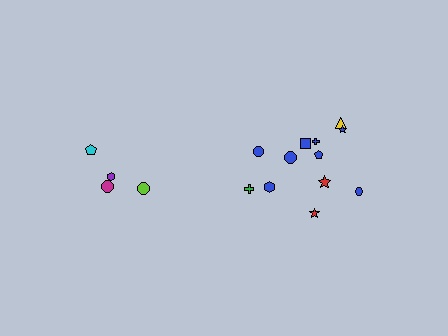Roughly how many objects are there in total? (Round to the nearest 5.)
Roughly 15 objects in total.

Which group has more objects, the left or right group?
The right group.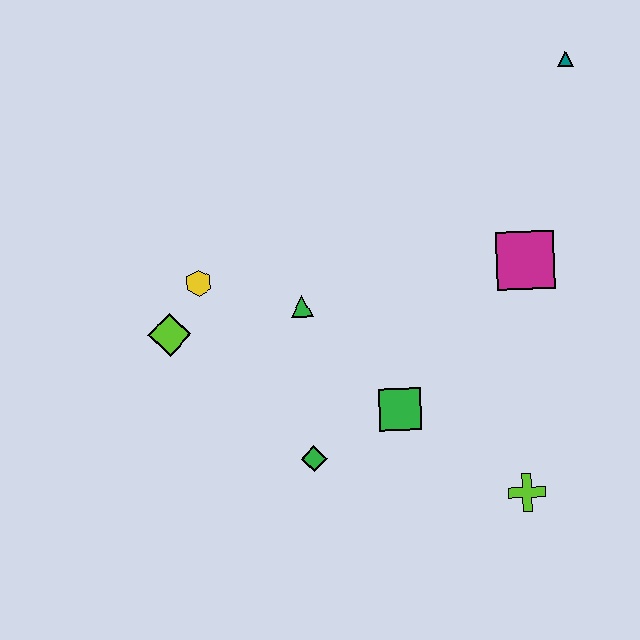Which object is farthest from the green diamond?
The teal triangle is farthest from the green diamond.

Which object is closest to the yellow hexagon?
The lime diamond is closest to the yellow hexagon.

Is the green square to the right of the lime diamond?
Yes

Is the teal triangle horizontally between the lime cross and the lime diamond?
No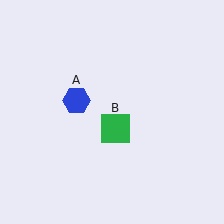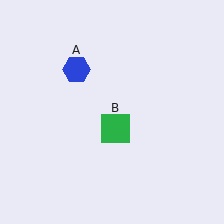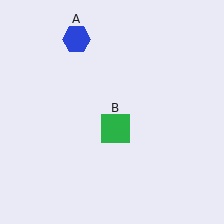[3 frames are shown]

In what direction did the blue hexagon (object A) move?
The blue hexagon (object A) moved up.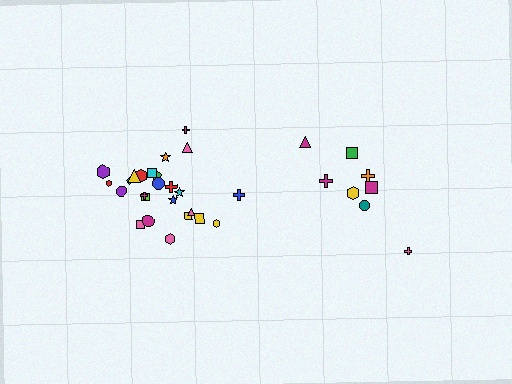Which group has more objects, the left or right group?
The left group.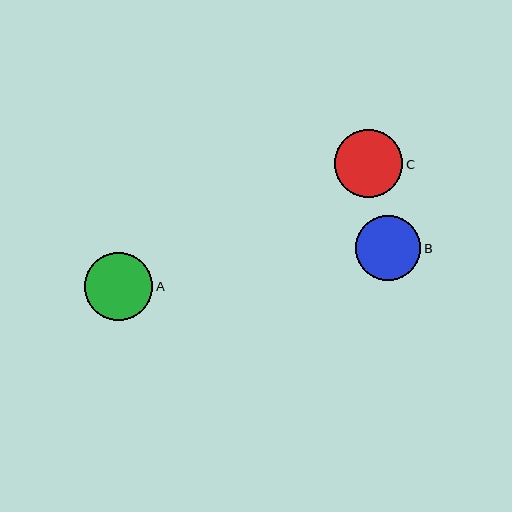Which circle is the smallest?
Circle B is the smallest with a size of approximately 65 pixels.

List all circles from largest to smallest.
From largest to smallest: C, A, B.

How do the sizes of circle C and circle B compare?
Circle C and circle B are approximately the same size.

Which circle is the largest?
Circle C is the largest with a size of approximately 68 pixels.